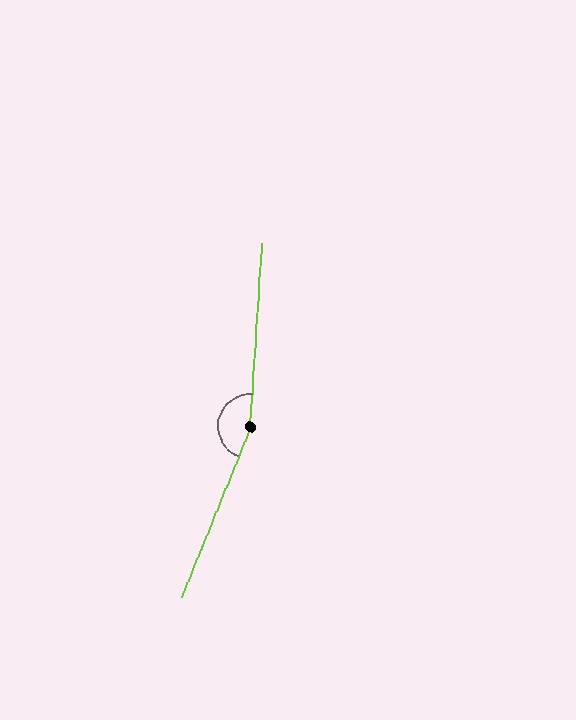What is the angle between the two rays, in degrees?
Approximately 162 degrees.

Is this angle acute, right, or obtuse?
It is obtuse.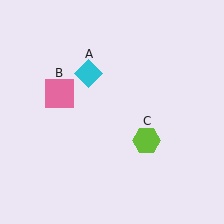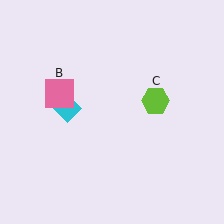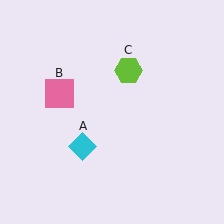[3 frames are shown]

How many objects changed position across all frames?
2 objects changed position: cyan diamond (object A), lime hexagon (object C).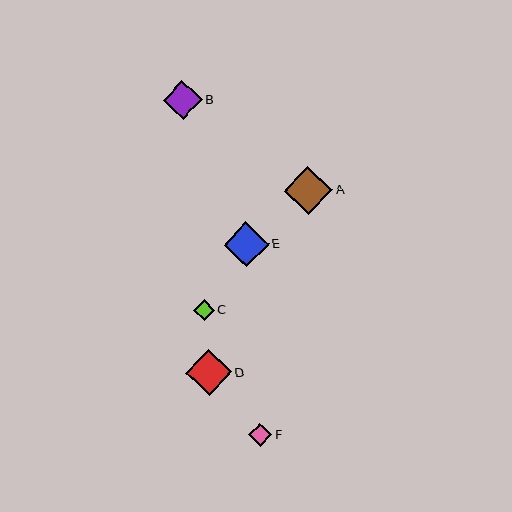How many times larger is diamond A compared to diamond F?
Diamond A is approximately 2.1 times the size of diamond F.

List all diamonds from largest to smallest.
From largest to smallest: A, D, E, B, F, C.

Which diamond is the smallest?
Diamond C is the smallest with a size of approximately 21 pixels.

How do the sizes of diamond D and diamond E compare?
Diamond D and diamond E are approximately the same size.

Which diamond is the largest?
Diamond A is the largest with a size of approximately 48 pixels.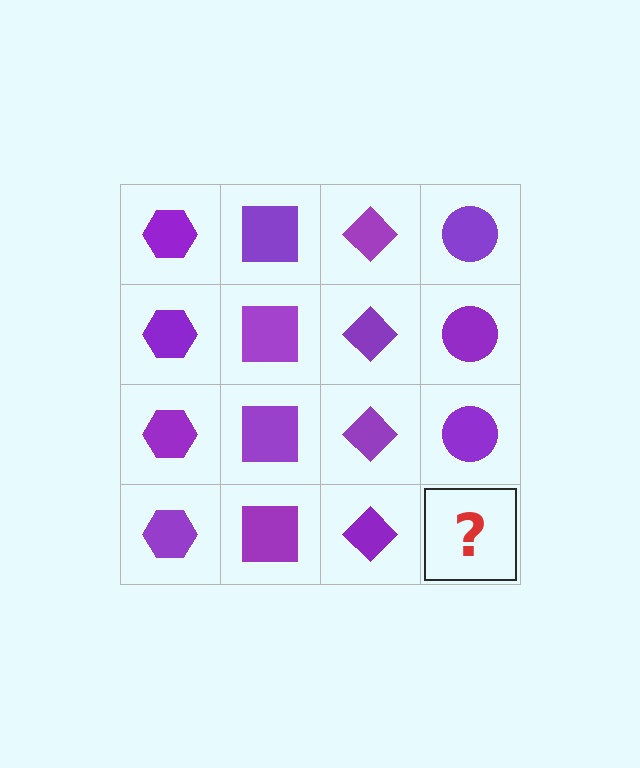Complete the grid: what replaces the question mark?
The question mark should be replaced with a purple circle.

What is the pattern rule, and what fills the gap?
The rule is that each column has a consistent shape. The gap should be filled with a purple circle.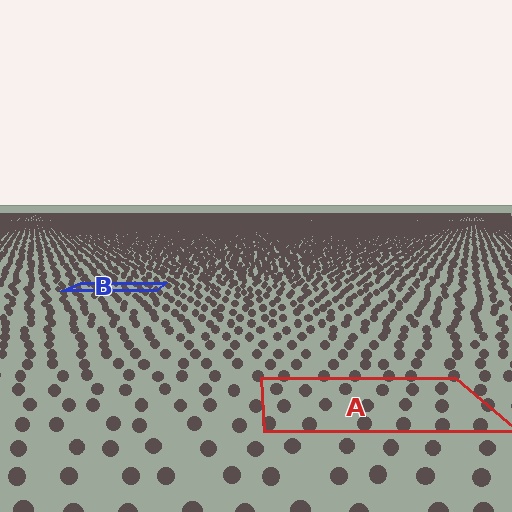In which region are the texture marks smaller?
The texture marks are smaller in region B, because it is farther away.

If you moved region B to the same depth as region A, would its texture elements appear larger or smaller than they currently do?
They would appear larger. At a closer depth, the same texture elements are projected at a bigger on-screen size.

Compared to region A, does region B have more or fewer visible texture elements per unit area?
Region B has more texture elements per unit area — they are packed more densely because it is farther away.